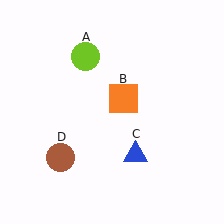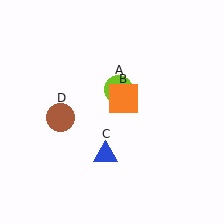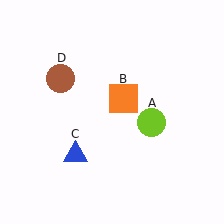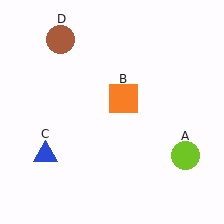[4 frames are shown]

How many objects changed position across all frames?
3 objects changed position: lime circle (object A), blue triangle (object C), brown circle (object D).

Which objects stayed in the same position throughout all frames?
Orange square (object B) remained stationary.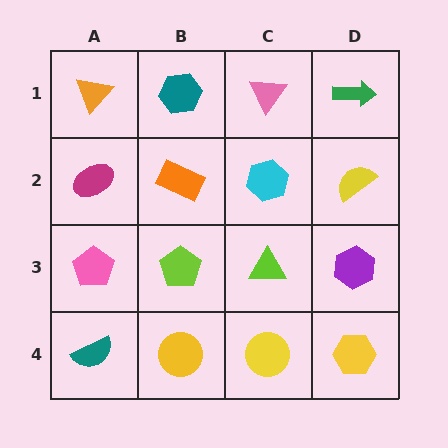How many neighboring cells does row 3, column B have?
4.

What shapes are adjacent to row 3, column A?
A magenta ellipse (row 2, column A), a teal semicircle (row 4, column A), a lime pentagon (row 3, column B).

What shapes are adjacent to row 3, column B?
An orange rectangle (row 2, column B), a yellow circle (row 4, column B), a pink pentagon (row 3, column A), a lime triangle (row 3, column C).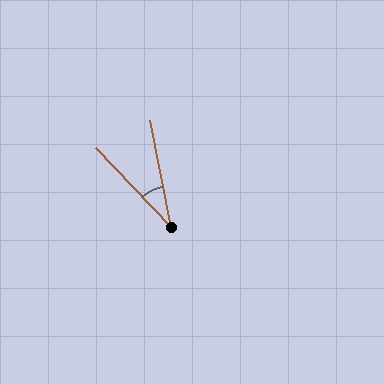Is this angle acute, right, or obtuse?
It is acute.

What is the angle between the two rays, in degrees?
Approximately 33 degrees.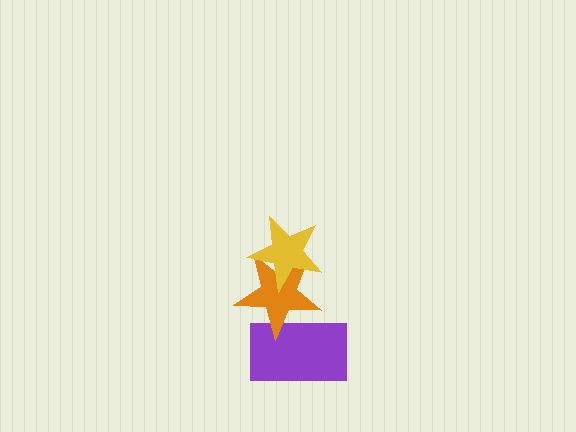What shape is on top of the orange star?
The yellow star is on top of the orange star.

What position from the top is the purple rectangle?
The purple rectangle is 3rd from the top.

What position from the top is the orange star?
The orange star is 2nd from the top.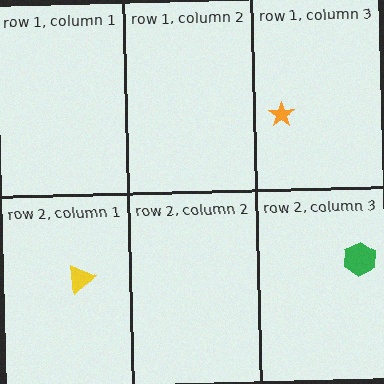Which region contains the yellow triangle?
The row 2, column 1 region.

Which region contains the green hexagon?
The row 2, column 3 region.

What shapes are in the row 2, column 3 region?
The green hexagon.